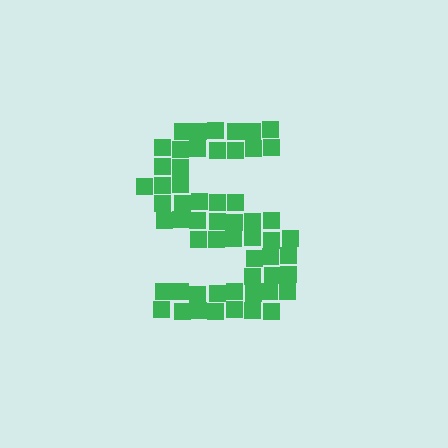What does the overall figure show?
The overall figure shows the letter S.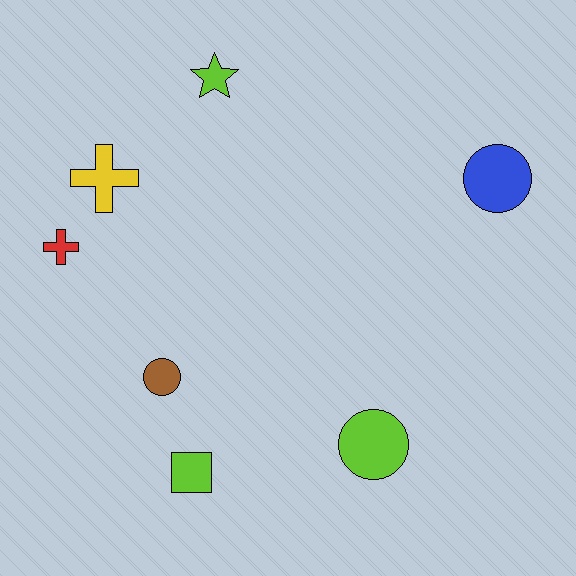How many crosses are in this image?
There are 2 crosses.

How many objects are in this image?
There are 7 objects.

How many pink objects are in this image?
There are no pink objects.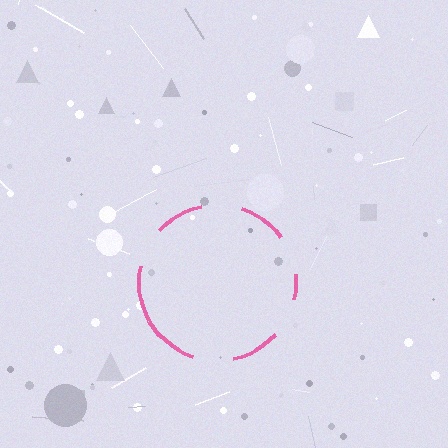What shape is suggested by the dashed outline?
The dashed outline suggests a circle.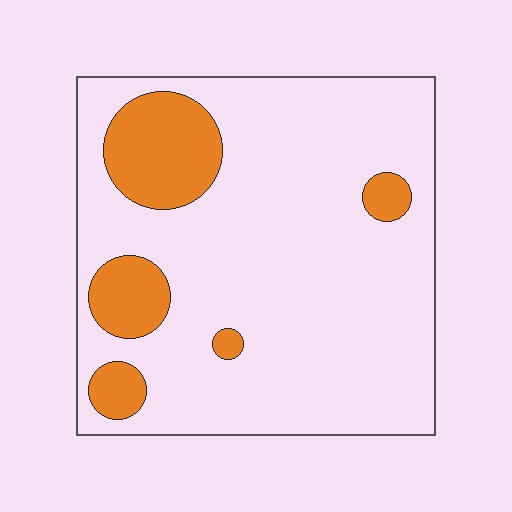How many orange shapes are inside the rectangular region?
5.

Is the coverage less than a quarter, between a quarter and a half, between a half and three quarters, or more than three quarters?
Less than a quarter.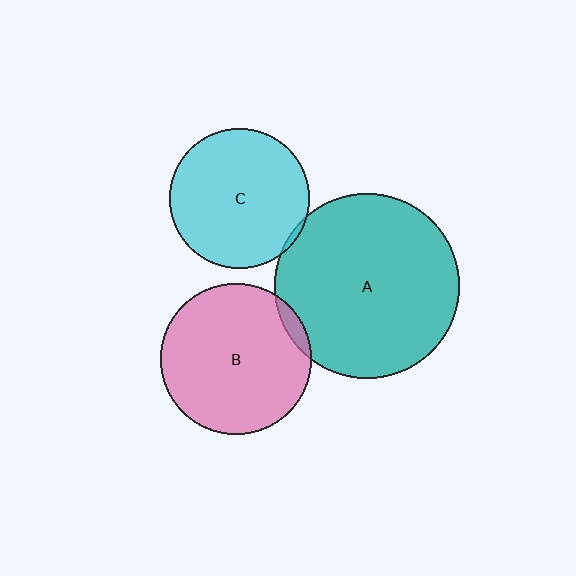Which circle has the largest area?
Circle A (teal).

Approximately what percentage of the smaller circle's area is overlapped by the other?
Approximately 5%.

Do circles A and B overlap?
Yes.